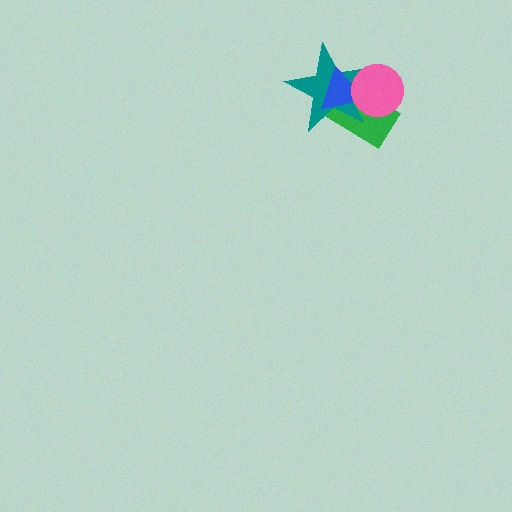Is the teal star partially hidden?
Yes, it is partially covered by another shape.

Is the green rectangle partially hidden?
Yes, it is partially covered by another shape.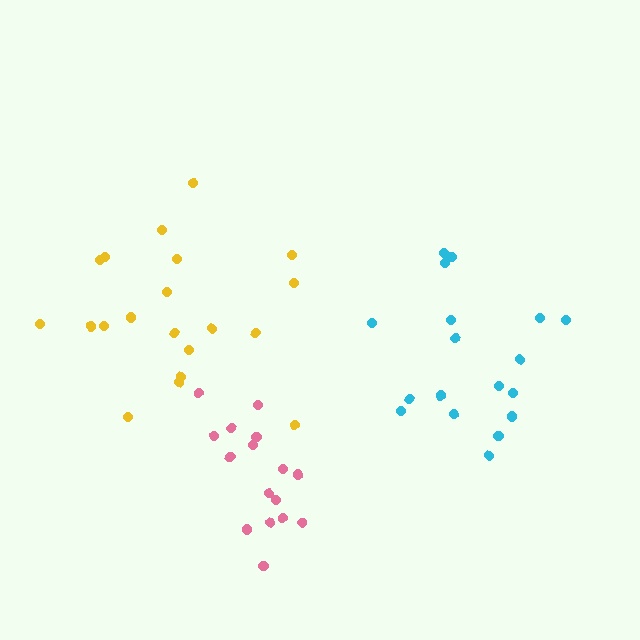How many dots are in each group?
Group 1: 18 dots, Group 2: 20 dots, Group 3: 16 dots (54 total).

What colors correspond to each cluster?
The clusters are colored: cyan, yellow, pink.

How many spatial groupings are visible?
There are 3 spatial groupings.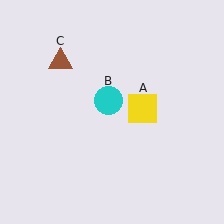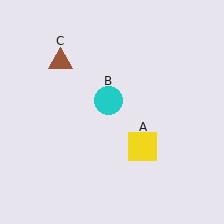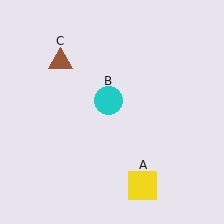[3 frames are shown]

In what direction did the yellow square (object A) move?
The yellow square (object A) moved down.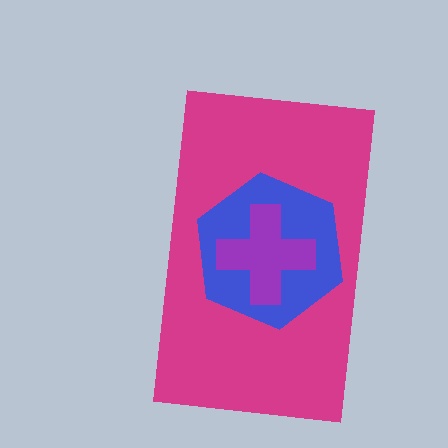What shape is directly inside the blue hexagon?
The purple cross.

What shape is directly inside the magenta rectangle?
The blue hexagon.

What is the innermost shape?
The purple cross.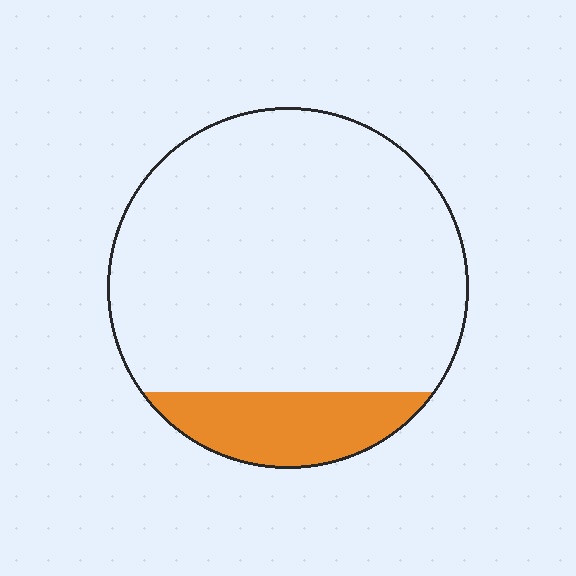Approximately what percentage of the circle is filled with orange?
Approximately 15%.